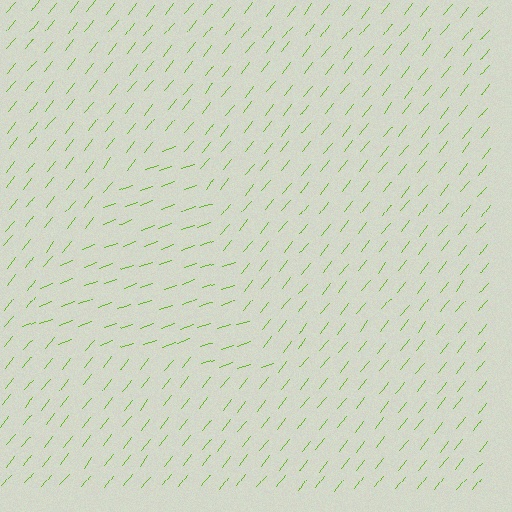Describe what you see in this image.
The image is filled with small lime line segments. A triangle region in the image has lines oriented differently from the surrounding lines, creating a visible texture boundary.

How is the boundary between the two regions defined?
The boundary is defined purely by a change in line orientation (approximately 32 degrees difference). All lines are the same color and thickness.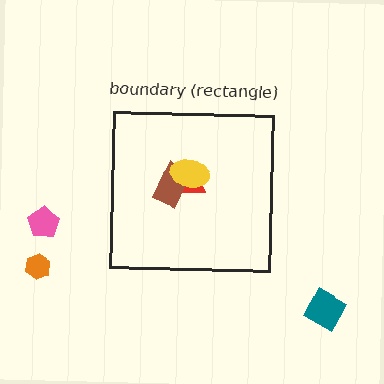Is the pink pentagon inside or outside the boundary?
Outside.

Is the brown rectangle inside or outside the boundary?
Inside.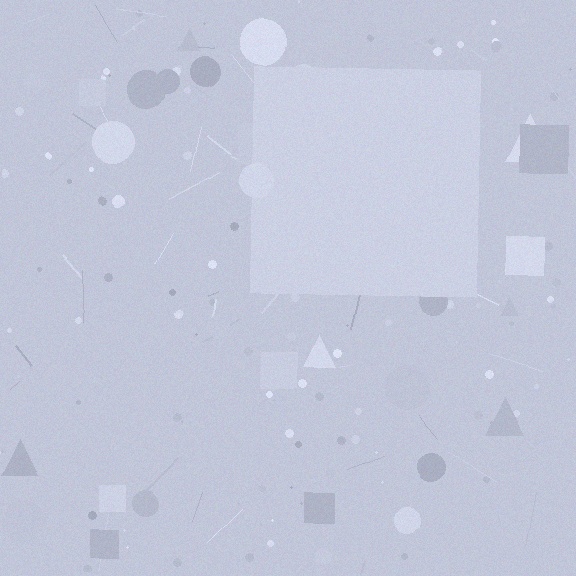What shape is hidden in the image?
A square is hidden in the image.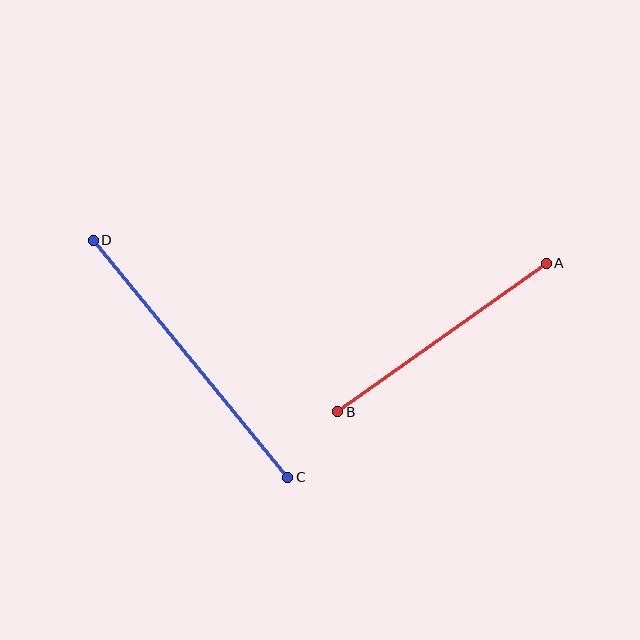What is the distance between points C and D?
The distance is approximately 306 pixels.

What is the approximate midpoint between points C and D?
The midpoint is at approximately (191, 359) pixels.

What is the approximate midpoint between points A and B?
The midpoint is at approximately (442, 338) pixels.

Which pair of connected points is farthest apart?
Points C and D are farthest apart.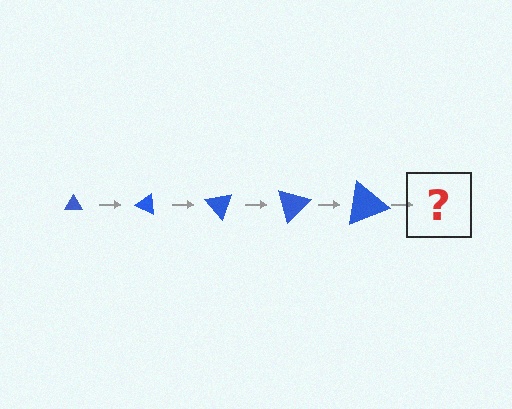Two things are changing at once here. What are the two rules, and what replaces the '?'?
The two rules are that the triangle grows larger each step and it rotates 25 degrees each step. The '?' should be a triangle, larger than the previous one and rotated 125 degrees from the start.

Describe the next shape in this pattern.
It should be a triangle, larger than the previous one and rotated 125 degrees from the start.